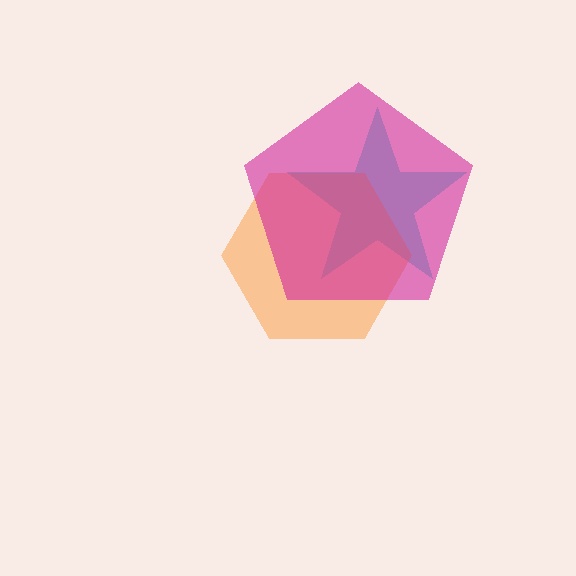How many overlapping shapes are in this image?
There are 3 overlapping shapes in the image.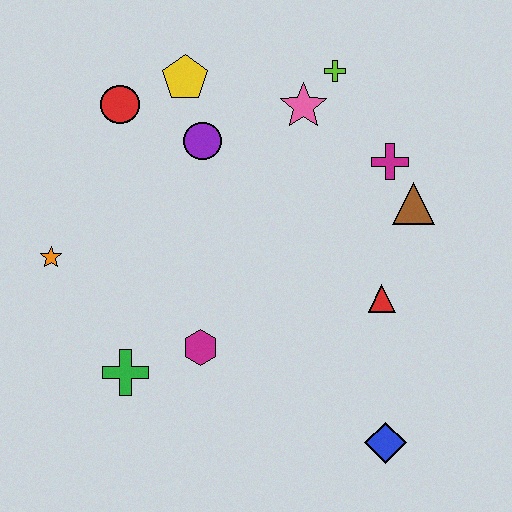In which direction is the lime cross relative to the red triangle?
The lime cross is above the red triangle.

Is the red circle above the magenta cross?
Yes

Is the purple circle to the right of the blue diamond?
No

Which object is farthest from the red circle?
The blue diamond is farthest from the red circle.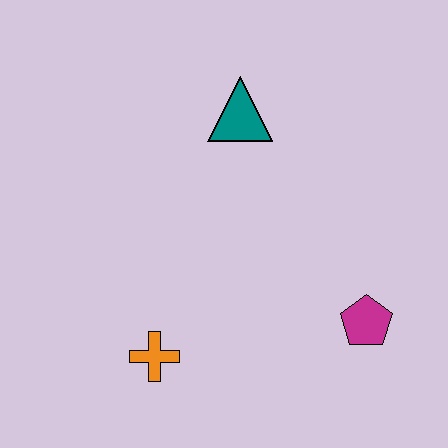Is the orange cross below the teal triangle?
Yes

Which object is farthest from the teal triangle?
The orange cross is farthest from the teal triangle.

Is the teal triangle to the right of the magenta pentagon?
No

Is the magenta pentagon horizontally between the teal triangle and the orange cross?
No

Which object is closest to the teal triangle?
The magenta pentagon is closest to the teal triangle.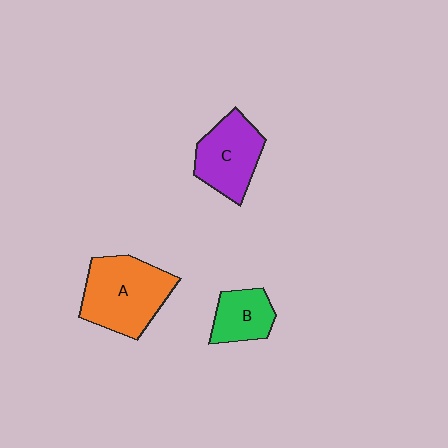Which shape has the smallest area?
Shape B (green).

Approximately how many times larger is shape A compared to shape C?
Approximately 1.3 times.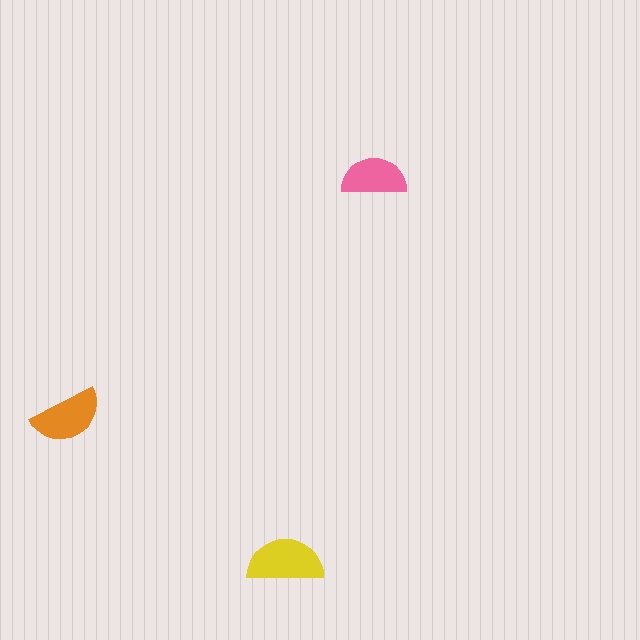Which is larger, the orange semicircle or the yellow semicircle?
The yellow one.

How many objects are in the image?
There are 3 objects in the image.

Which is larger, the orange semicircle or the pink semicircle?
The orange one.